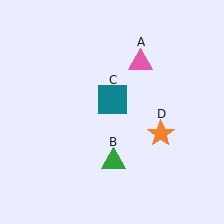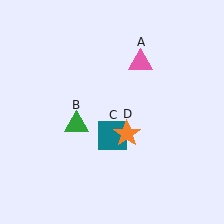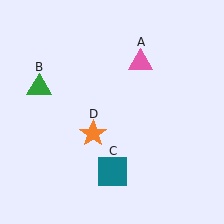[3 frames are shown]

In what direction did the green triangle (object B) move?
The green triangle (object B) moved up and to the left.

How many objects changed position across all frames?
3 objects changed position: green triangle (object B), teal square (object C), orange star (object D).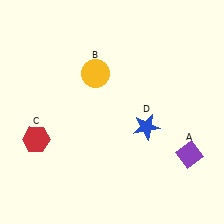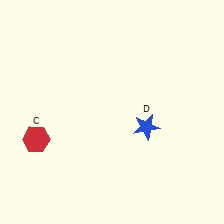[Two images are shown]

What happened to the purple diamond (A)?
The purple diamond (A) was removed in Image 2. It was in the bottom-right area of Image 1.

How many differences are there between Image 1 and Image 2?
There are 2 differences between the two images.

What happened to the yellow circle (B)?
The yellow circle (B) was removed in Image 2. It was in the top-left area of Image 1.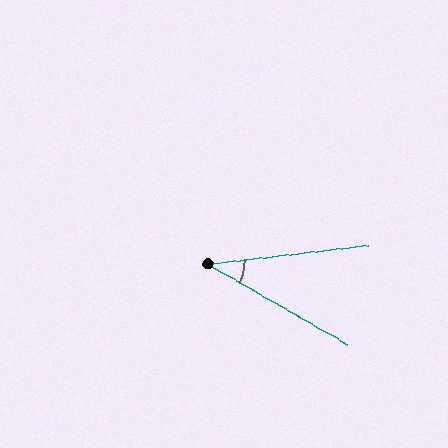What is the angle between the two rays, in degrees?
Approximately 36 degrees.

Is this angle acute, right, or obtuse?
It is acute.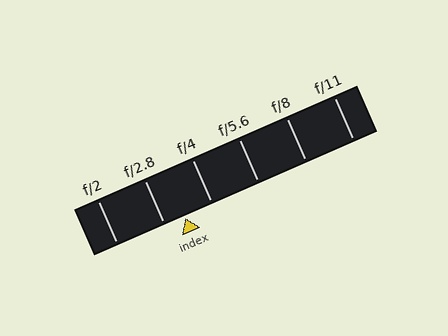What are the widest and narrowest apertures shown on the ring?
The widest aperture shown is f/2 and the narrowest is f/11.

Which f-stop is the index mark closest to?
The index mark is closest to f/2.8.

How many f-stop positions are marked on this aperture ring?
There are 6 f-stop positions marked.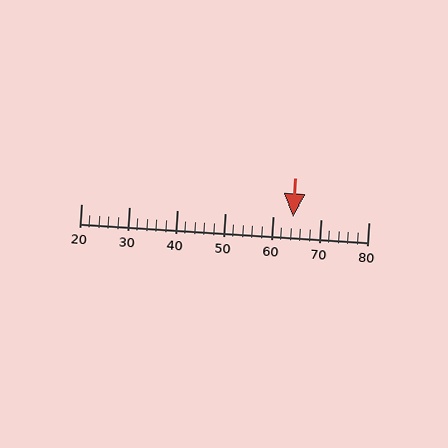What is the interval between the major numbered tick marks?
The major tick marks are spaced 10 units apart.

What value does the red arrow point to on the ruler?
The red arrow points to approximately 64.